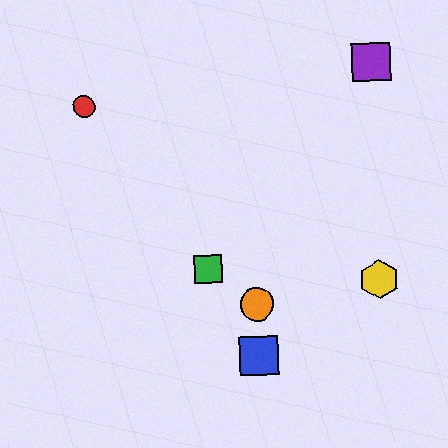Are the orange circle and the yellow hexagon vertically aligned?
No, the orange circle is at x≈257 and the yellow hexagon is at x≈379.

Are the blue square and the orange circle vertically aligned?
Yes, both are at x≈259.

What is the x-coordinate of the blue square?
The blue square is at x≈259.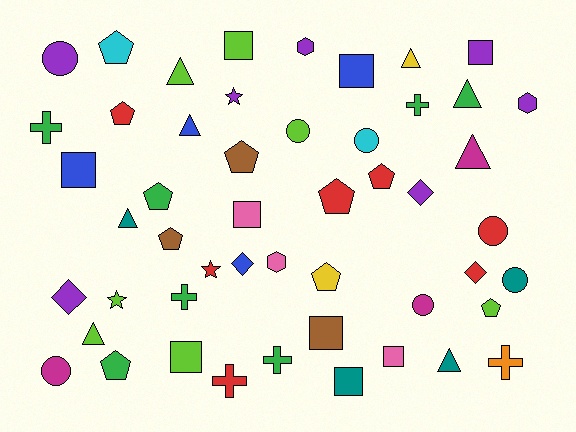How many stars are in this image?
There are 3 stars.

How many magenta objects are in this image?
There are 3 magenta objects.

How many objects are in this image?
There are 50 objects.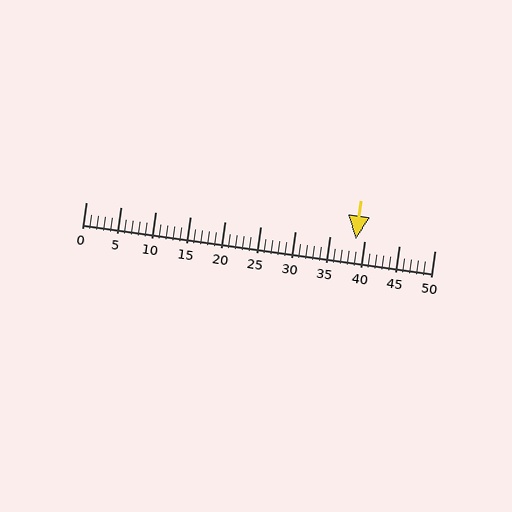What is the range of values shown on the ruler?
The ruler shows values from 0 to 50.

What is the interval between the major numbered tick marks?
The major tick marks are spaced 5 units apart.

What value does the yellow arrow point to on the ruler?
The yellow arrow points to approximately 39.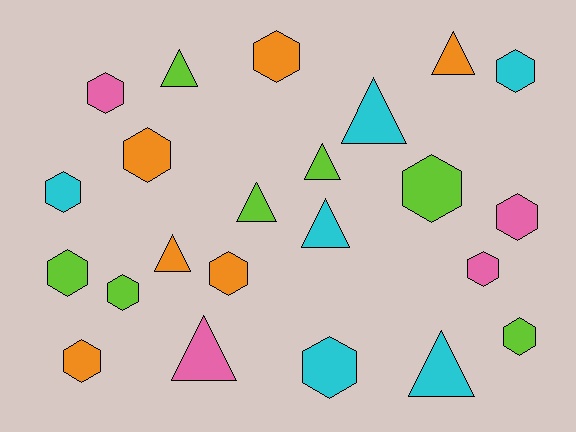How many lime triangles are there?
There are 3 lime triangles.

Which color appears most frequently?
Lime, with 7 objects.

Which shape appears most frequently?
Hexagon, with 14 objects.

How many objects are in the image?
There are 23 objects.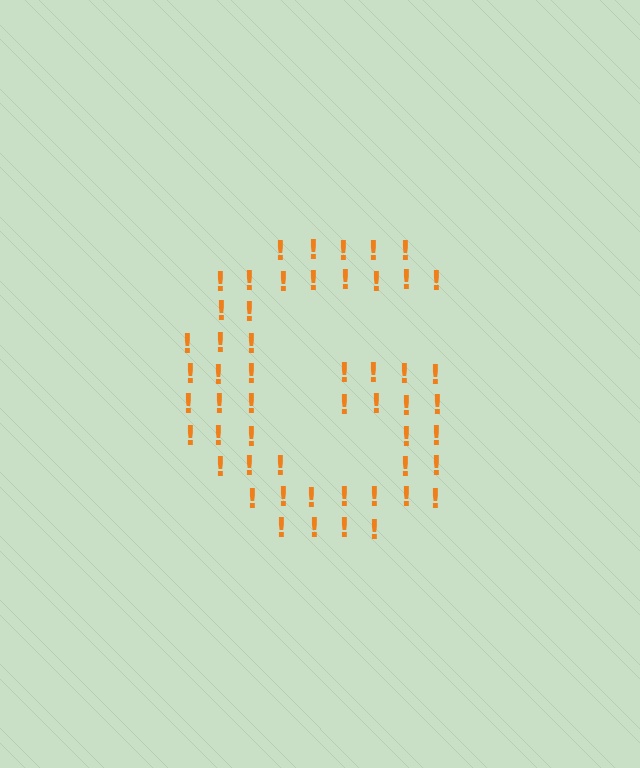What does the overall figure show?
The overall figure shows the letter G.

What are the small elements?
The small elements are exclamation marks.